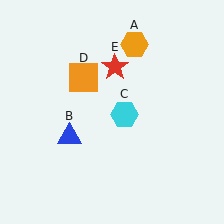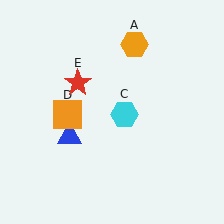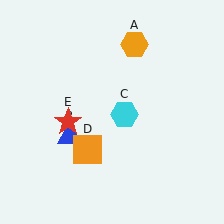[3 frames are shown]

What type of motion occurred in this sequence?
The orange square (object D), red star (object E) rotated counterclockwise around the center of the scene.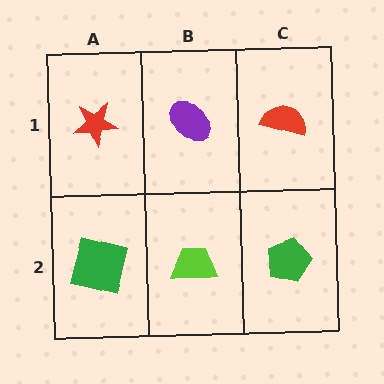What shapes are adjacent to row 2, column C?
A red semicircle (row 1, column C), a lime trapezoid (row 2, column B).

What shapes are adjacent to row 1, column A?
A green square (row 2, column A), a purple ellipse (row 1, column B).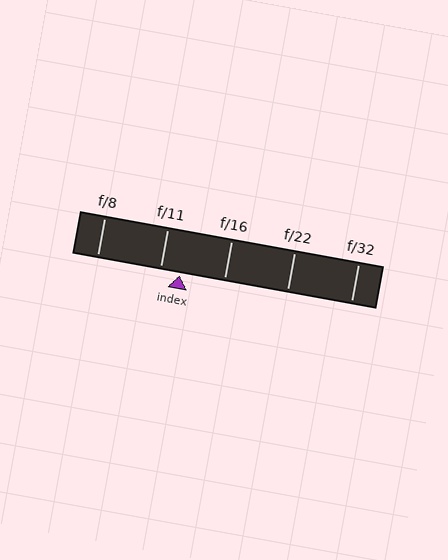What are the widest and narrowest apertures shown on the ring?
The widest aperture shown is f/8 and the narrowest is f/32.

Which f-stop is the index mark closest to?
The index mark is closest to f/11.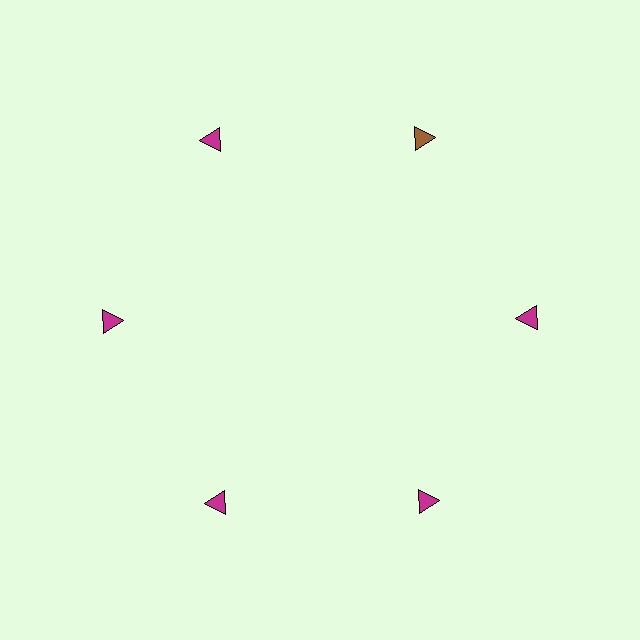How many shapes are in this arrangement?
There are 6 shapes arranged in a ring pattern.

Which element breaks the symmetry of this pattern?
The brown triangle at roughly the 1 o'clock position breaks the symmetry. All other shapes are magenta triangles.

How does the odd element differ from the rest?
It has a different color: brown instead of magenta.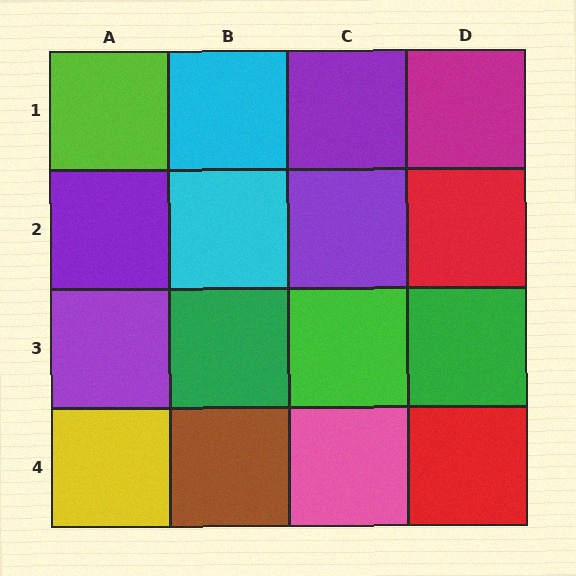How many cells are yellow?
1 cell is yellow.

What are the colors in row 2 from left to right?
Purple, cyan, purple, red.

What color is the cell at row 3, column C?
Green.